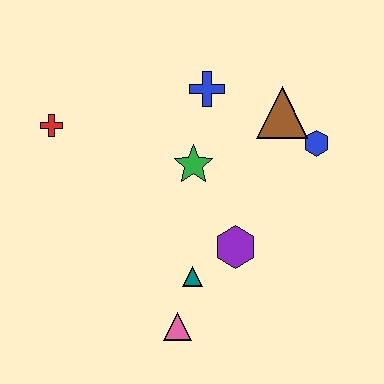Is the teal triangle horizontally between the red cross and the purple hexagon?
Yes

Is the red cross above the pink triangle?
Yes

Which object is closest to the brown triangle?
The blue hexagon is closest to the brown triangle.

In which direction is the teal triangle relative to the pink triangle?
The teal triangle is above the pink triangle.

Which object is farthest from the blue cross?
The pink triangle is farthest from the blue cross.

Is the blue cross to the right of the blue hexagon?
No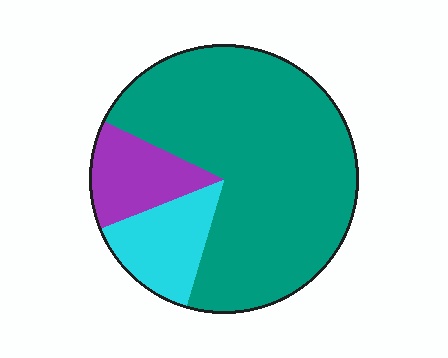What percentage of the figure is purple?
Purple takes up less than a sixth of the figure.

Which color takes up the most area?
Teal, at roughly 70%.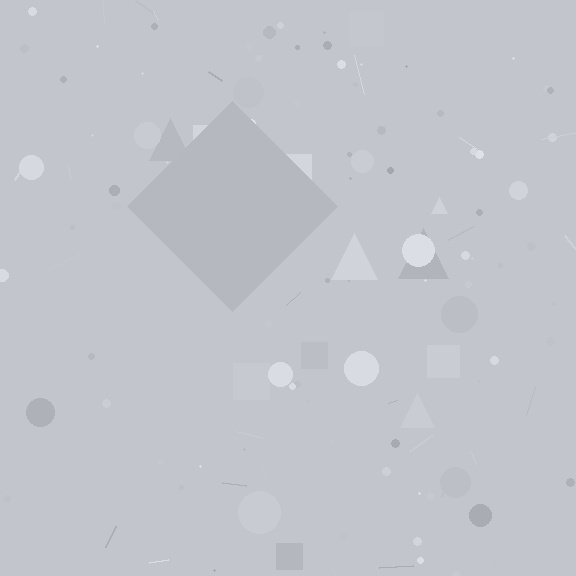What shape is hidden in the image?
A diamond is hidden in the image.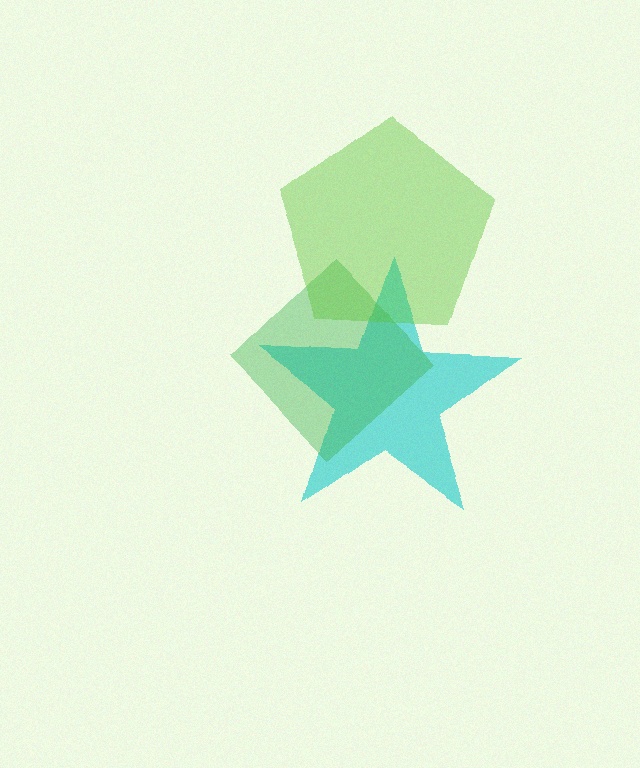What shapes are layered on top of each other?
The layered shapes are: a cyan star, a green diamond, a lime pentagon.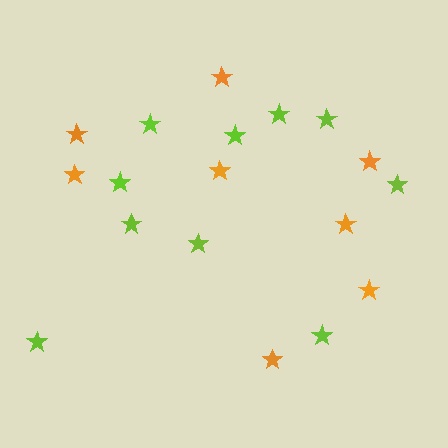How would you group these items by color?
There are 2 groups: one group of orange stars (8) and one group of lime stars (10).